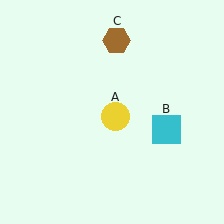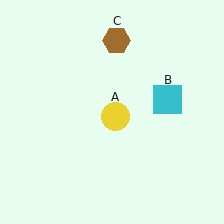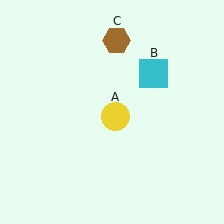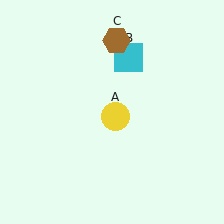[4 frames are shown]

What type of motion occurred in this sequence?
The cyan square (object B) rotated counterclockwise around the center of the scene.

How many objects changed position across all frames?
1 object changed position: cyan square (object B).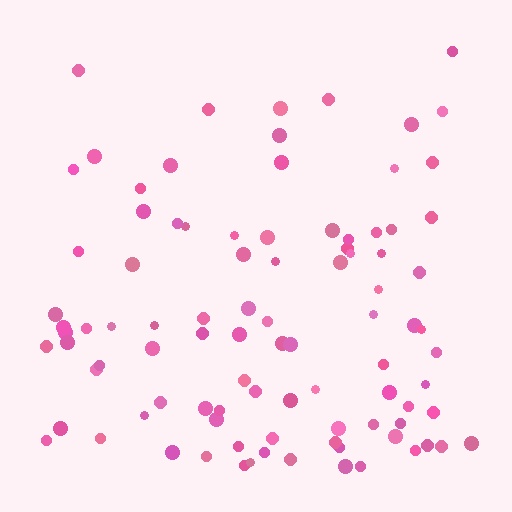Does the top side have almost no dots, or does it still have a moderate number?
Still a moderate number, just noticeably fewer than the bottom.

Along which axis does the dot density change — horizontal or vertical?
Vertical.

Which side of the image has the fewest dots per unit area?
The top.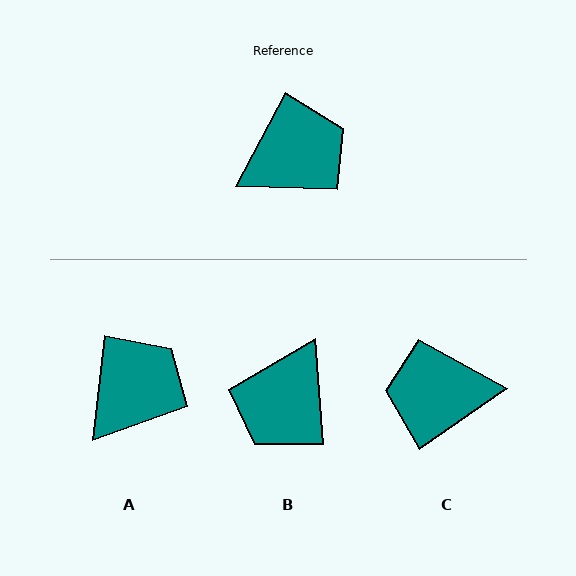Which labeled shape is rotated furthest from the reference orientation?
C, about 153 degrees away.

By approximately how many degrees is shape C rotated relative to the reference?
Approximately 153 degrees counter-clockwise.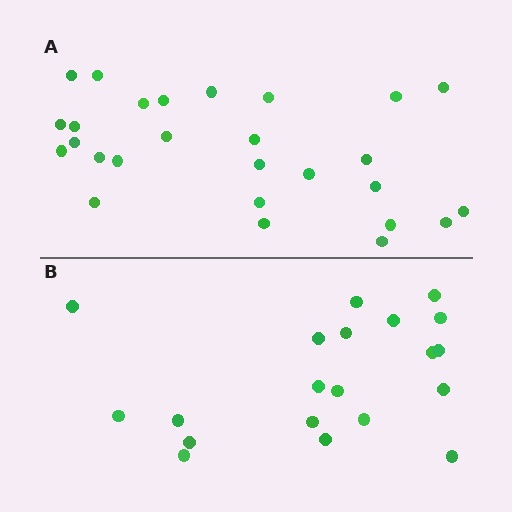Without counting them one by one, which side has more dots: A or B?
Region A (the top region) has more dots.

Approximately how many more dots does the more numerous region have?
Region A has roughly 8 or so more dots than region B.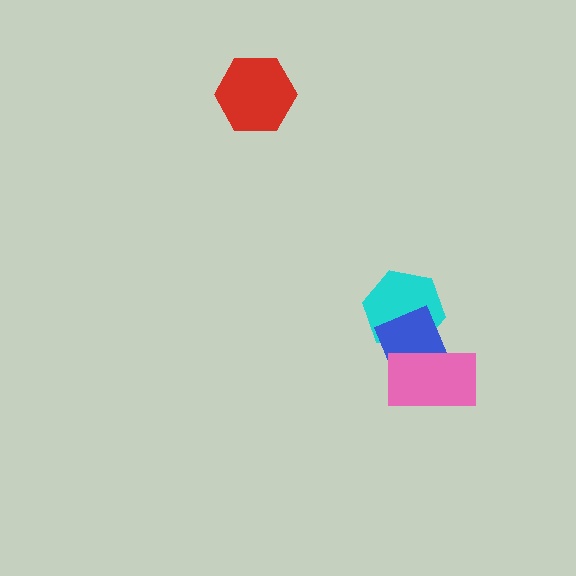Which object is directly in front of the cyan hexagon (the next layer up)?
The blue square is directly in front of the cyan hexagon.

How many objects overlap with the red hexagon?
0 objects overlap with the red hexagon.